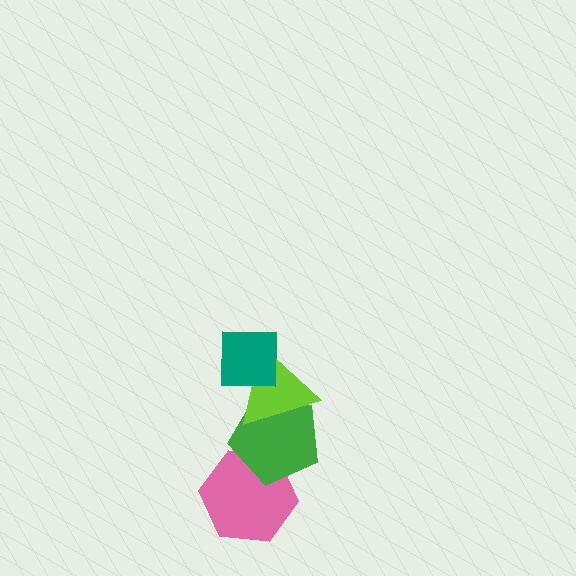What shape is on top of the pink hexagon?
The green pentagon is on top of the pink hexagon.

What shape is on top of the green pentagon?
The lime triangle is on top of the green pentagon.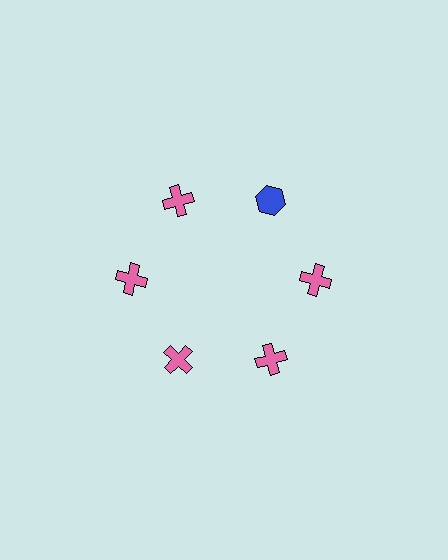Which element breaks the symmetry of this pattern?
The blue hexagon at roughly the 1 o'clock position breaks the symmetry. All other shapes are pink crosses.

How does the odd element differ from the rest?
It differs in both color (blue instead of pink) and shape (hexagon instead of cross).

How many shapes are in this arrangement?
There are 6 shapes arranged in a ring pattern.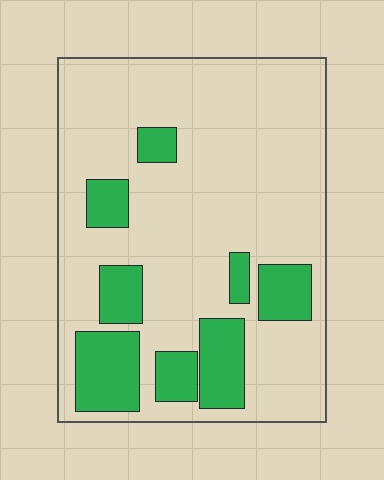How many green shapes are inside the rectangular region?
8.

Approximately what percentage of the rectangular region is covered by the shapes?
Approximately 20%.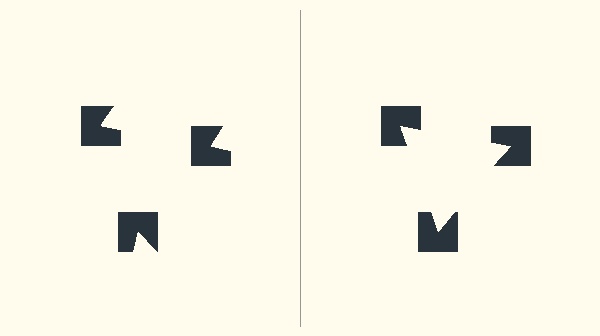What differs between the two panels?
The notched squares are positioned identically on both sides; only the wedge orientations differ. On the right they align to a triangle; on the left they are misaligned.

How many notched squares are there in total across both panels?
6 — 3 on each side.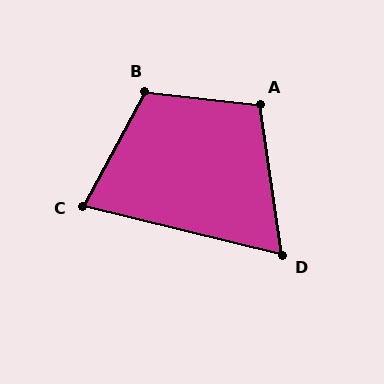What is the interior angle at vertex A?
Approximately 105 degrees (obtuse).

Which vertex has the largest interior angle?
B, at approximately 112 degrees.